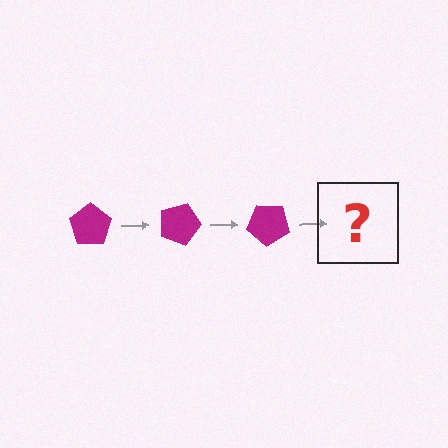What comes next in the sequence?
The next element should be a magenta pentagon rotated 60 degrees.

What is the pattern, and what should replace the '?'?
The pattern is that the pentagon rotates 20 degrees each step. The '?' should be a magenta pentagon rotated 60 degrees.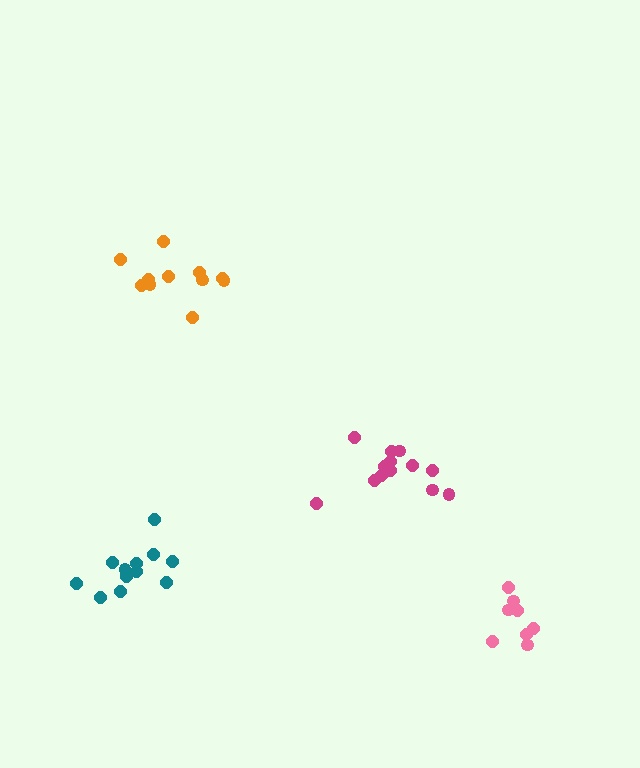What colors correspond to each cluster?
The clusters are colored: orange, pink, magenta, teal.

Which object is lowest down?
The pink cluster is bottommost.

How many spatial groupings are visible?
There are 4 spatial groupings.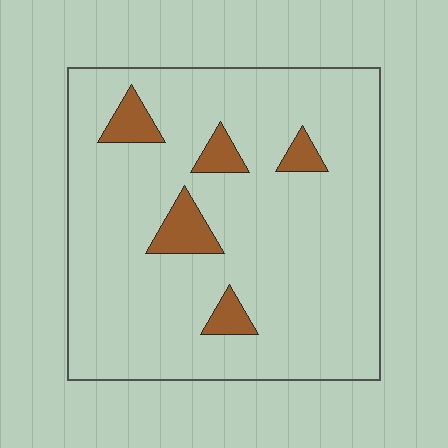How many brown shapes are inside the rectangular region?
5.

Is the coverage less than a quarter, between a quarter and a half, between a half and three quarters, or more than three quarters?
Less than a quarter.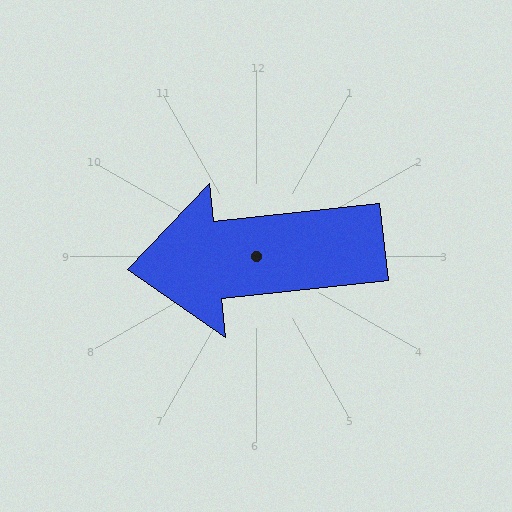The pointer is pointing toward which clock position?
Roughly 9 o'clock.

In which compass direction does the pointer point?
West.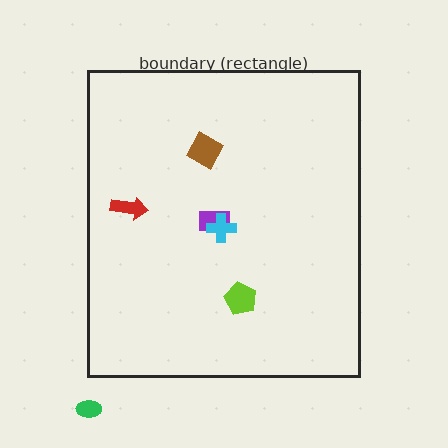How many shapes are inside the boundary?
5 inside, 1 outside.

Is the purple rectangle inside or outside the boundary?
Inside.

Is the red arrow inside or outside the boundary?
Inside.